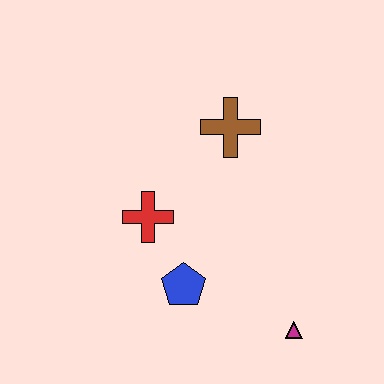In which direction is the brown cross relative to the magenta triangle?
The brown cross is above the magenta triangle.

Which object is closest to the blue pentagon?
The red cross is closest to the blue pentagon.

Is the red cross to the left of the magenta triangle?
Yes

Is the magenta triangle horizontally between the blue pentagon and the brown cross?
No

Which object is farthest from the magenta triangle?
The brown cross is farthest from the magenta triangle.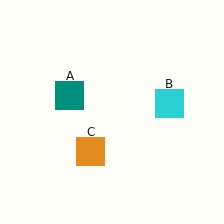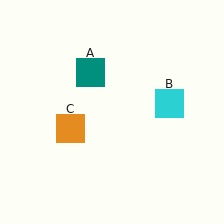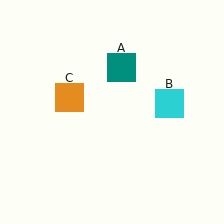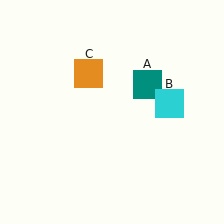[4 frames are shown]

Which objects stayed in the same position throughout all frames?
Cyan square (object B) remained stationary.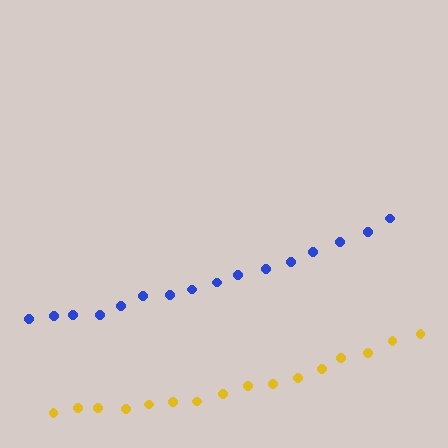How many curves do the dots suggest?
There are 2 distinct paths.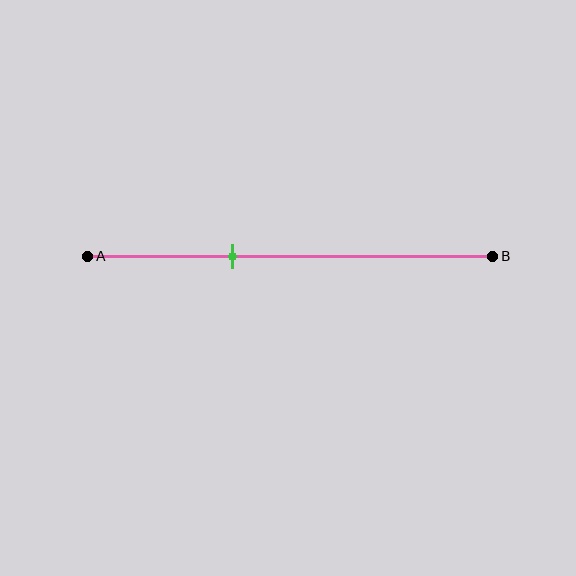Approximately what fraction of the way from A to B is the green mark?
The green mark is approximately 35% of the way from A to B.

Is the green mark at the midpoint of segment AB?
No, the mark is at about 35% from A, not at the 50% midpoint.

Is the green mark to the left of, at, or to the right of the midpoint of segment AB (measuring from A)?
The green mark is to the left of the midpoint of segment AB.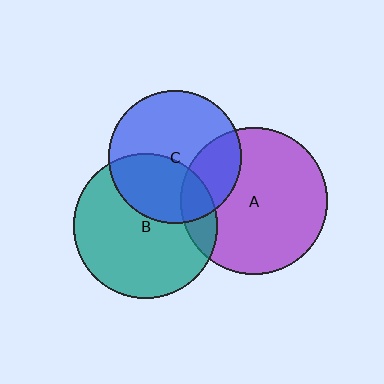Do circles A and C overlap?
Yes.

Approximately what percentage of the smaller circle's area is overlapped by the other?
Approximately 25%.